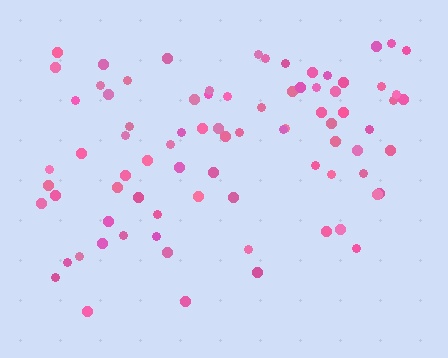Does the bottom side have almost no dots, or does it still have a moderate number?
Still a moderate number, just noticeably fewer than the top.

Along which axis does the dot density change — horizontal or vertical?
Vertical.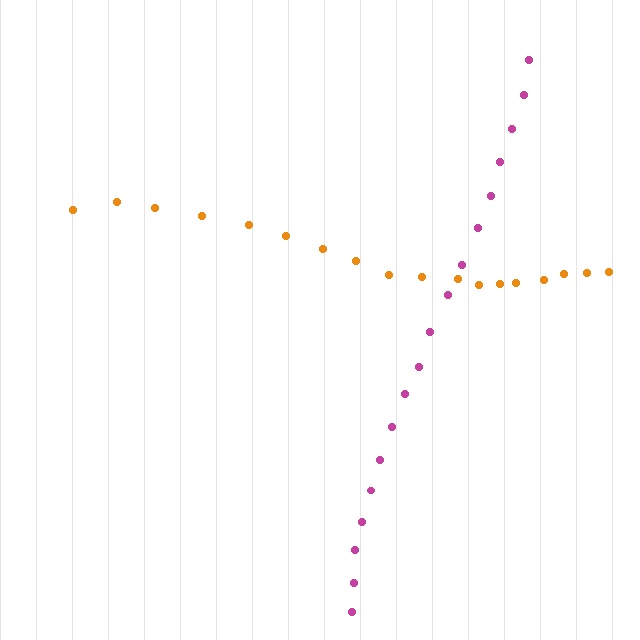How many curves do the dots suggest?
There are 2 distinct paths.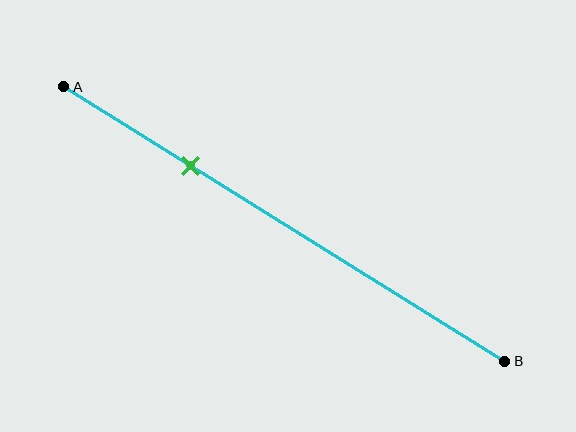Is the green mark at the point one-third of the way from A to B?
No, the mark is at about 30% from A, not at the 33% one-third point.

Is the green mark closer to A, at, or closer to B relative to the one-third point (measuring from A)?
The green mark is closer to point A than the one-third point of segment AB.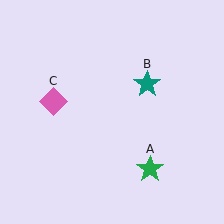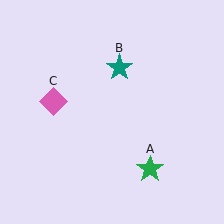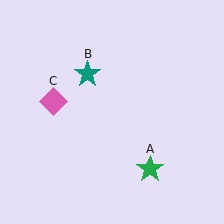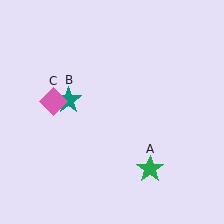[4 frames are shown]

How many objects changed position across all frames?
1 object changed position: teal star (object B).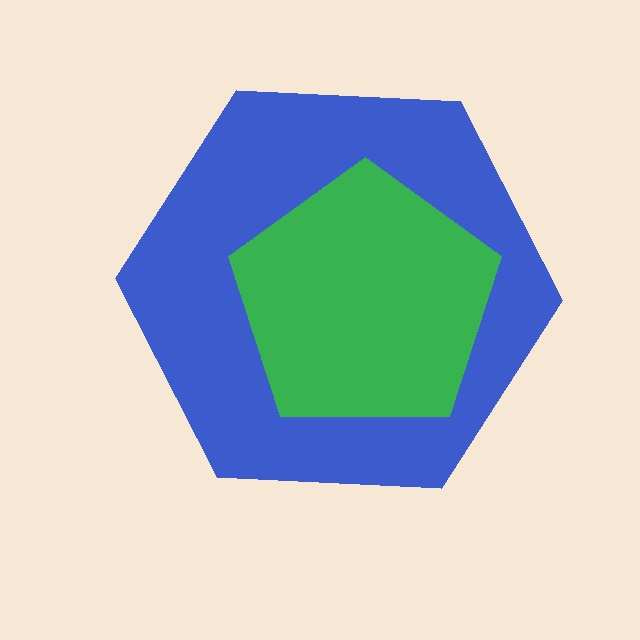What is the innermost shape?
The green pentagon.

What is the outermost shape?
The blue hexagon.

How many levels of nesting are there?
2.